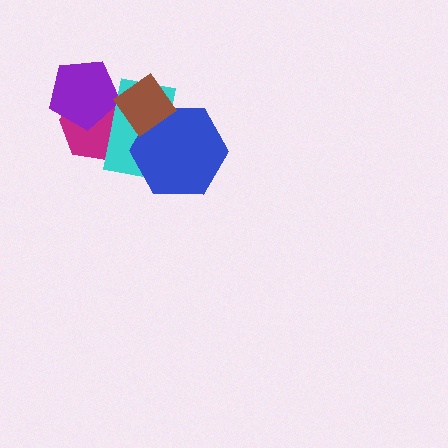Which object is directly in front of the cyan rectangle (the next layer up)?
The blue hexagon is directly in front of the cyan rectangle.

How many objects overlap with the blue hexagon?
2 objects overlap with the blue hexagon.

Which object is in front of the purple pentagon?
The cyan rectangle is in front of the purple pentagon.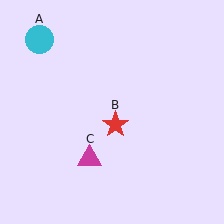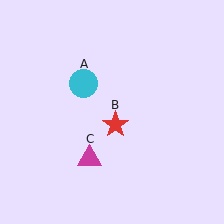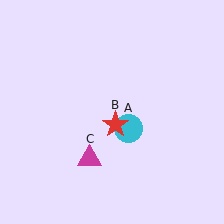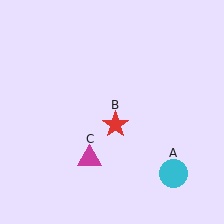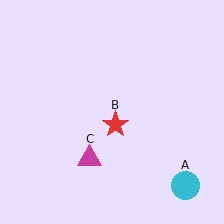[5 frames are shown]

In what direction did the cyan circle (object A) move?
The cyan circle (object A) moved down and to the right.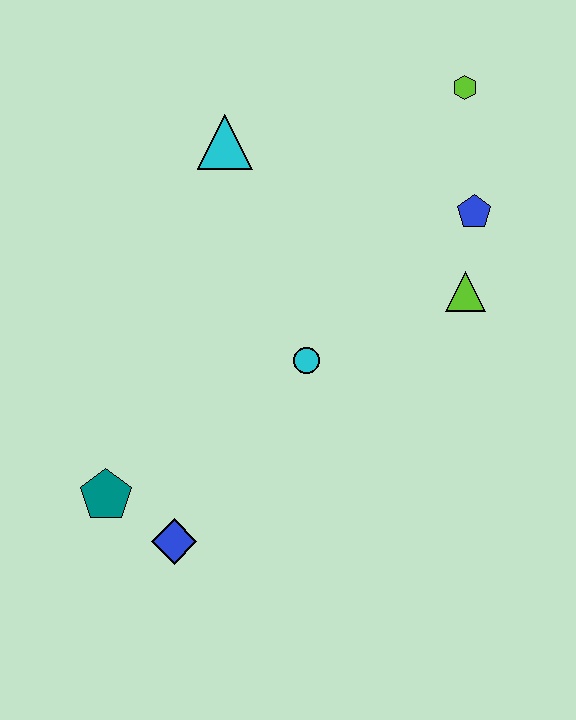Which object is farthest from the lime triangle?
The teal pentagon is farthest from the lime triangle.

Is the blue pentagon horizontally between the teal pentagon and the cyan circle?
No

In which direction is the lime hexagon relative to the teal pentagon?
The lime hexagon is above the teal pentagon.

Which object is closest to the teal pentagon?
The blue diamond is closest to the teal pentagon.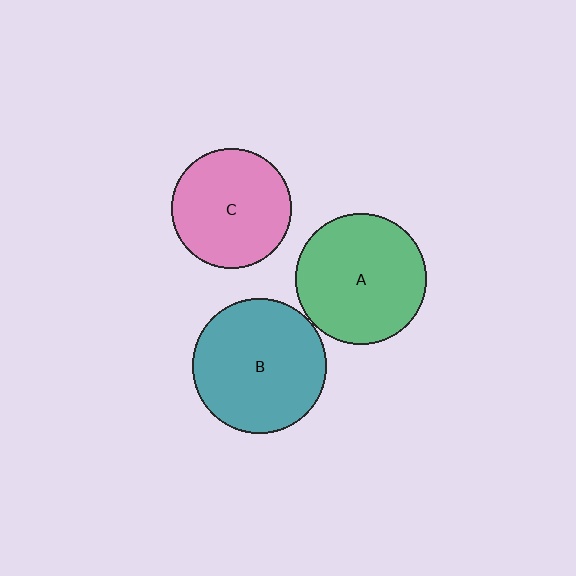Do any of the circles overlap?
No, none of the circles overlap.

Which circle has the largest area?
Circle B (teal).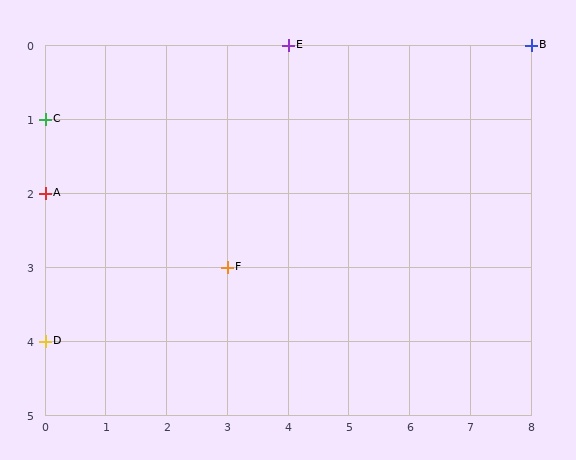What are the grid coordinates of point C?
Point C is at grid coordinates (0, 1).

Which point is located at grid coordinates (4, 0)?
Point E is at (4, 0).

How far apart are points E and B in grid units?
Points E and B are 4 columns apart.